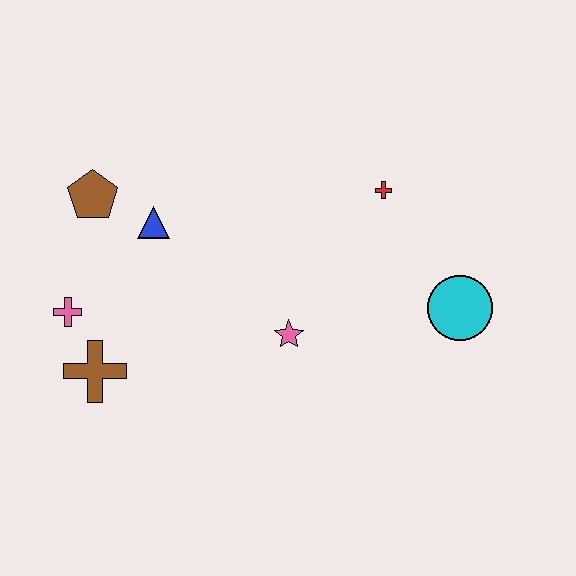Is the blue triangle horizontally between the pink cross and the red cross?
Yes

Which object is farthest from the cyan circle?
The pink cross is farthest from the cyan circle.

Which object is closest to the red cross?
The cyan circle is closest to the red cross.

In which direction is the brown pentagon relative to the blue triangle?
The brown pentagon is to the left of the blue triangle.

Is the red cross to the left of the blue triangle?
No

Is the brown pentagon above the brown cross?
Yes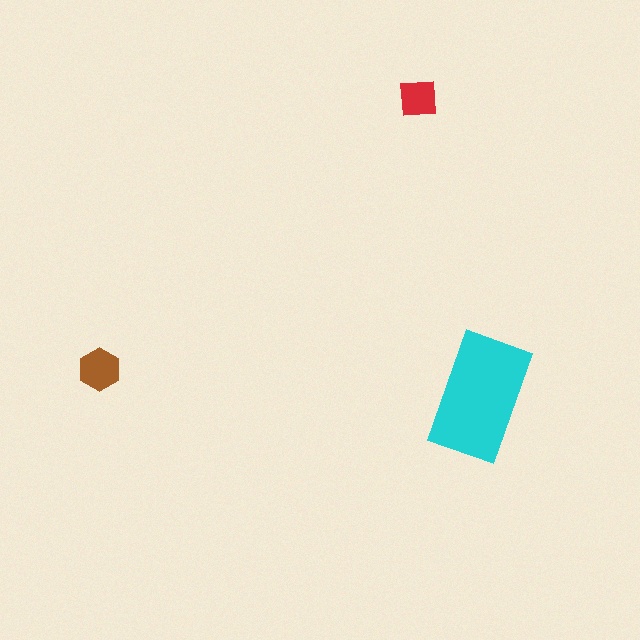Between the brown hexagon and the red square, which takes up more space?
The brown hexagon.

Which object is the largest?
The cyan rectangle.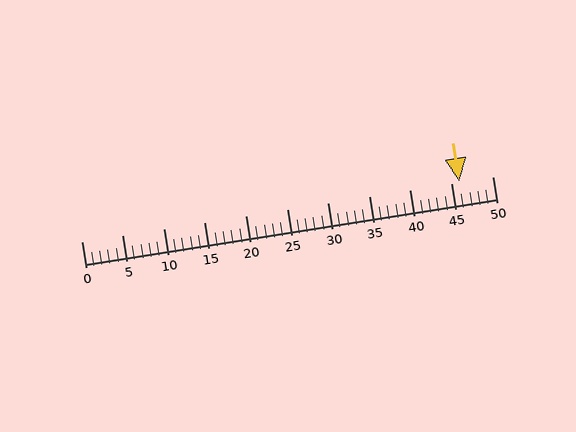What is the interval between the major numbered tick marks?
The major tick marks are spaced 5 units apart.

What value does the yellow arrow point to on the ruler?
The yellow arrow points to approximately 46.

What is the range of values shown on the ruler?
The ruler shows values from 0 to 50.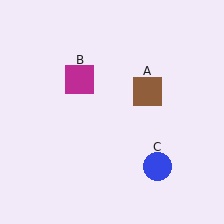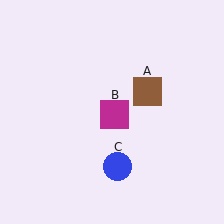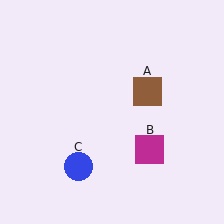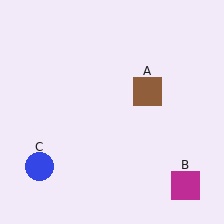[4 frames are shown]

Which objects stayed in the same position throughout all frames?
Brown square (object A) remained stationary.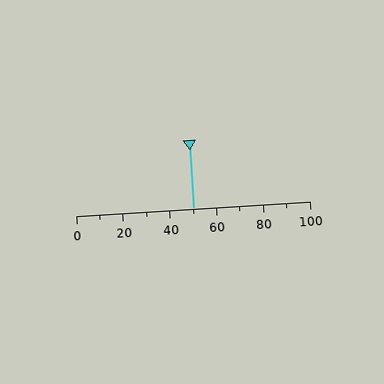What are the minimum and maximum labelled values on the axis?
The axis runs from 0 to 100.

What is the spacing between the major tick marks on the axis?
The major ticks are spaced 20 apart.